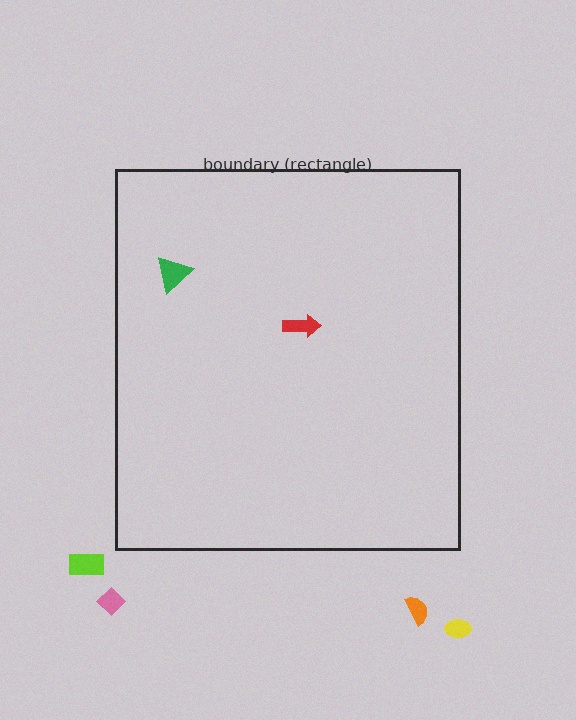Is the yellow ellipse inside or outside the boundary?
Outside.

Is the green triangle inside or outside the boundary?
Inside.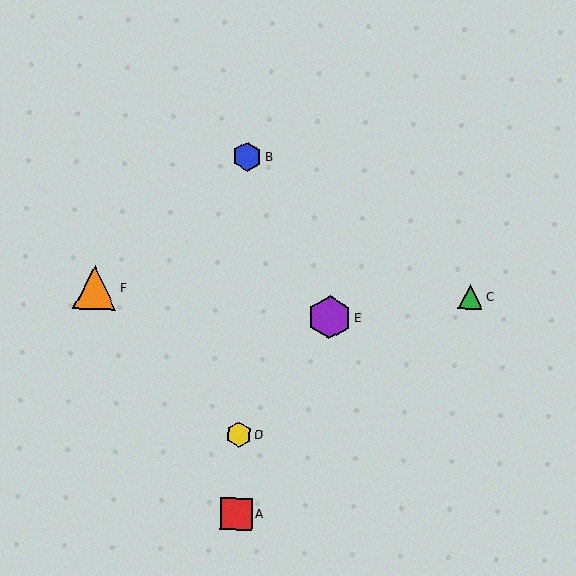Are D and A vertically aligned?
Yes, both are at x≈239.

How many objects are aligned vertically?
3 objects (A, B, D) are aligned vertically.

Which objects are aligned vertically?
Objects A, B, D are aligned vertically.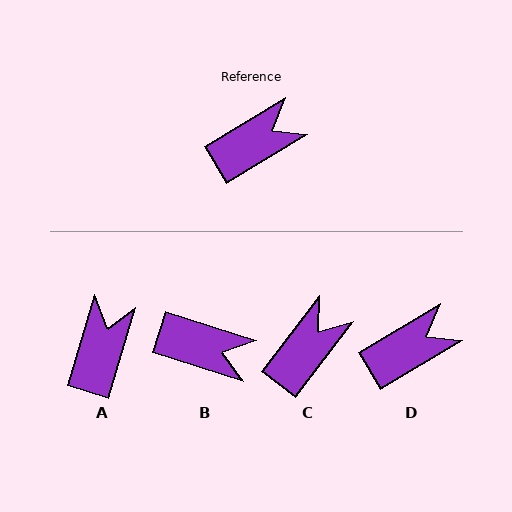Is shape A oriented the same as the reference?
No, it is off by about 42 degrees.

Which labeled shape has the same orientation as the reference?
D.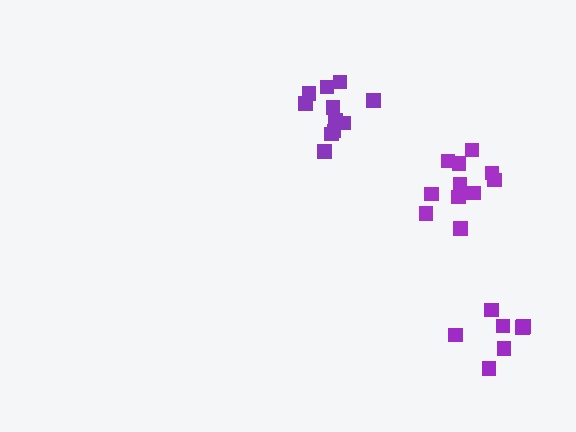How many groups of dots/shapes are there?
There are 3 groups.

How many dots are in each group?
Group 1: 7 dots, Group 2: 11 dots, Group 3: 11 dots (29 total).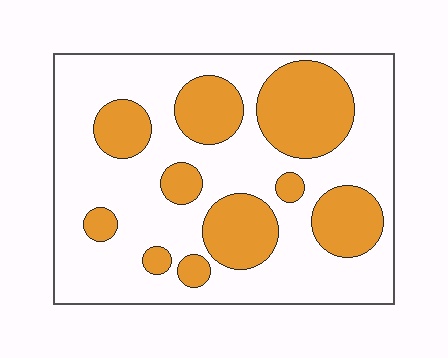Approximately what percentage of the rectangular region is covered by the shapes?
Approximately 30%.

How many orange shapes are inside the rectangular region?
10.